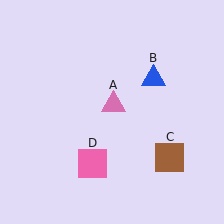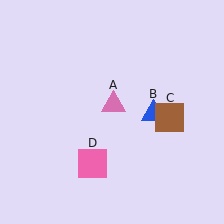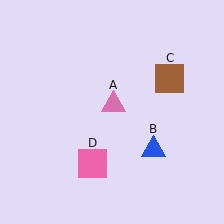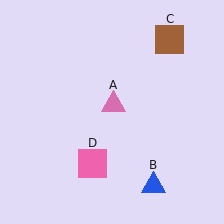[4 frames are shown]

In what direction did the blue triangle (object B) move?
The blue triangle (object B) moved down.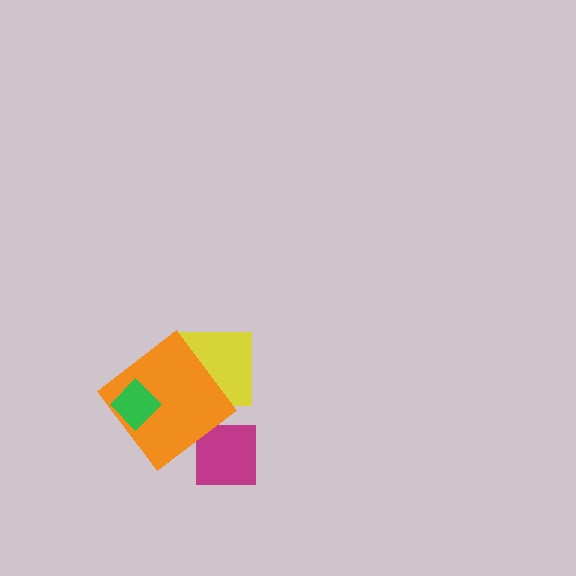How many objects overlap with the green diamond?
1 object overlaps with the green diamond.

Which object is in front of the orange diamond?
The green diamond is in front of the orange diamond.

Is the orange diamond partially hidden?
Yes, it is partially covered by another shape.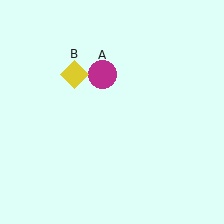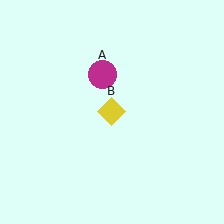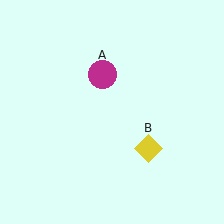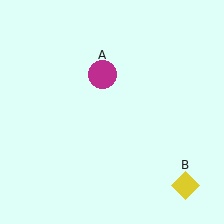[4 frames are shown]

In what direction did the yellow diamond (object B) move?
The yellow diamond (object B) moved down and to the right.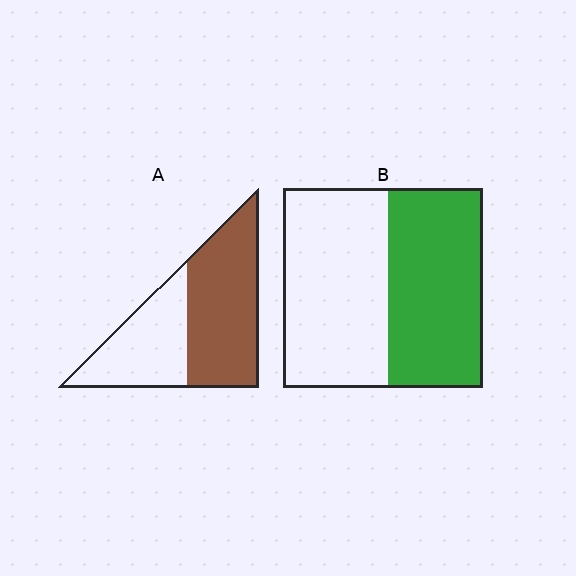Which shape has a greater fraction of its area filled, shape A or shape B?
Shape A.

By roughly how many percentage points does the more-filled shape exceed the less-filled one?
By roughly 10 percentage points (A over B).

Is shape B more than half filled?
Roughly half.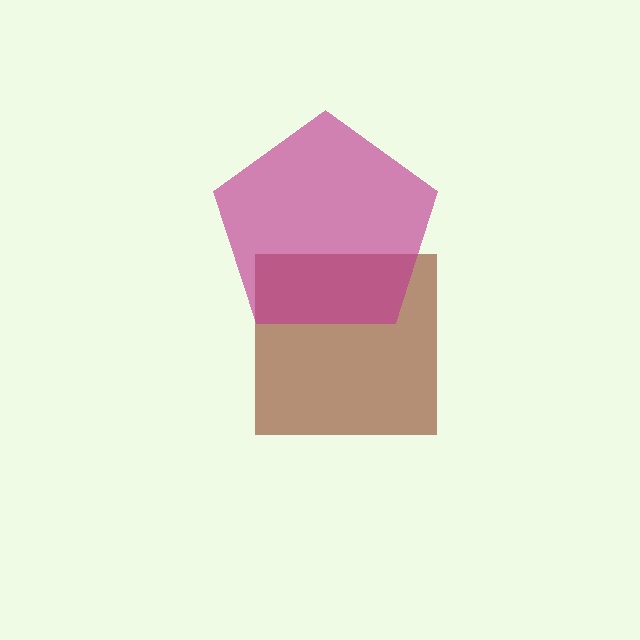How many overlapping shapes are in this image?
There are 2 overlapping shapes in the image.